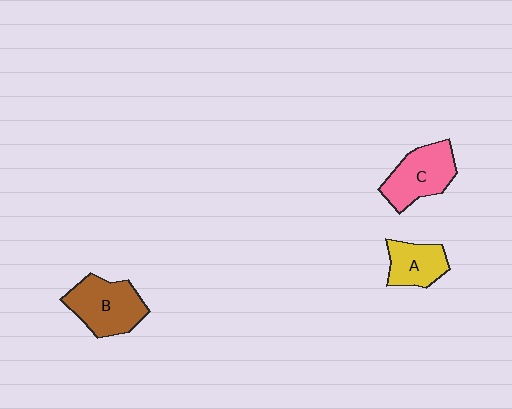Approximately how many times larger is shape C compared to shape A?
Approximately 1.4 times.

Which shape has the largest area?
Shape B (brown).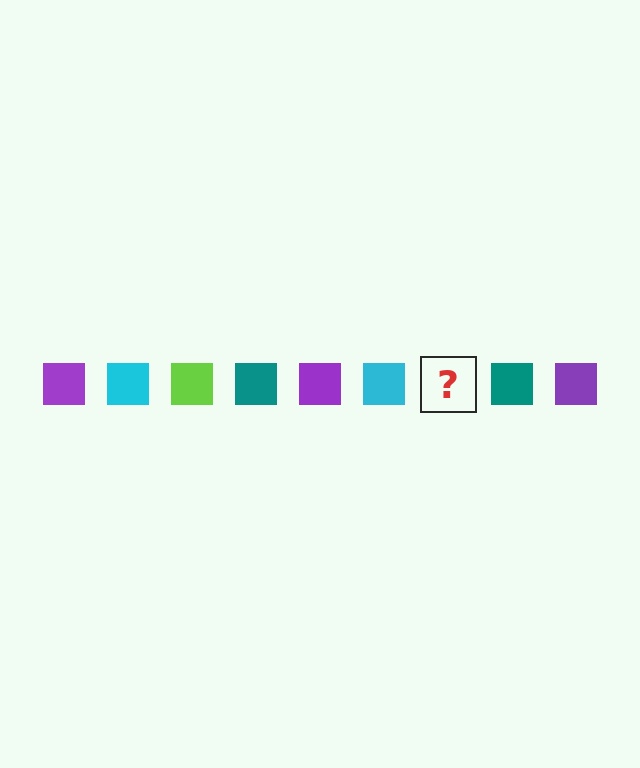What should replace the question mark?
The question mark should be replaced with a lime square.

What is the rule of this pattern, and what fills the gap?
The rule is that the pattern cycles through purple, cyan, lime, teal squares. The gap should be filled with a lime square.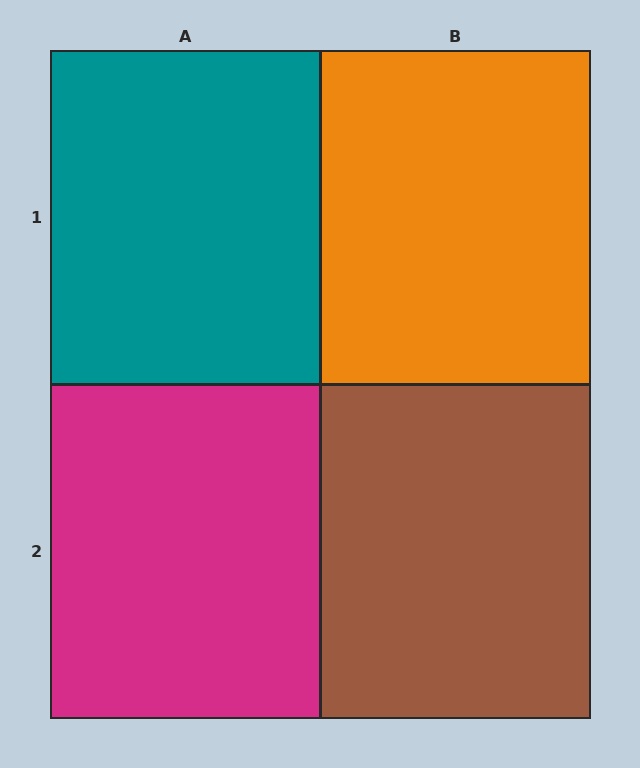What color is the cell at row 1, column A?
Teal.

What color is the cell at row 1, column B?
Orange.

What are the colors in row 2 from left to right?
Magenta, brown.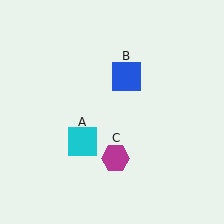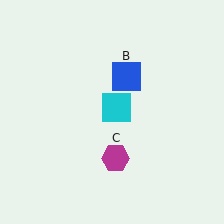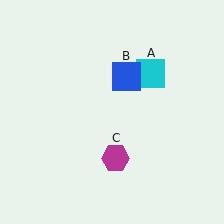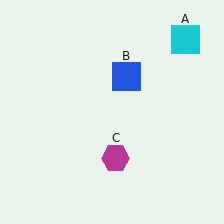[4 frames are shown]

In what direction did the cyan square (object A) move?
The cyan square (object A) moved up and to the right.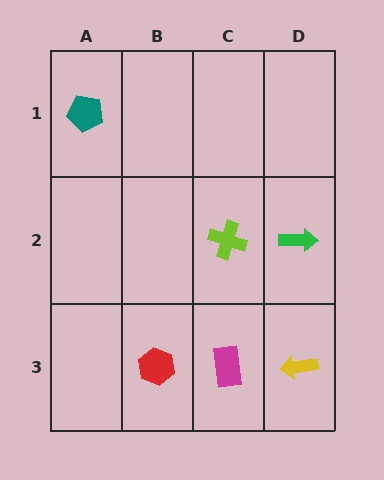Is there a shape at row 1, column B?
No, that cell is empty.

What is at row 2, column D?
A green arrow.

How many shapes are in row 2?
2 shapes.